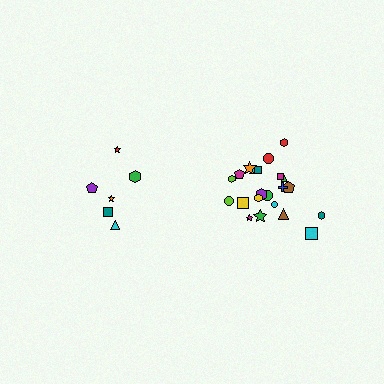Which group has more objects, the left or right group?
The right group.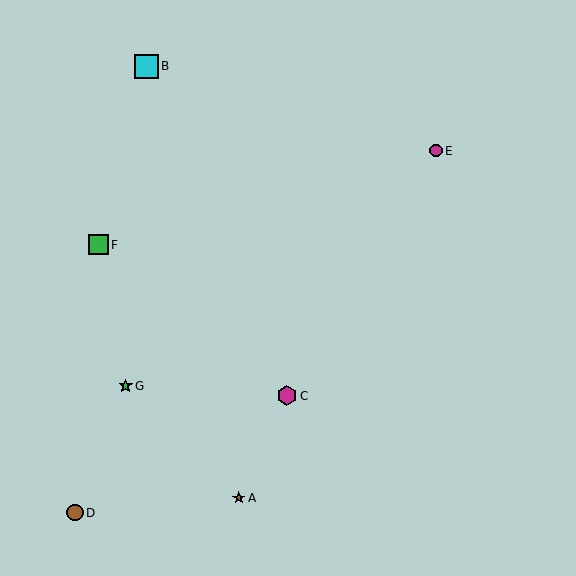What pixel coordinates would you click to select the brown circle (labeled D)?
Click at (75, 513) to select the brown circle D.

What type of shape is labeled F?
Shape F is a green square.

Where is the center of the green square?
The center of the green square is at (98, 245).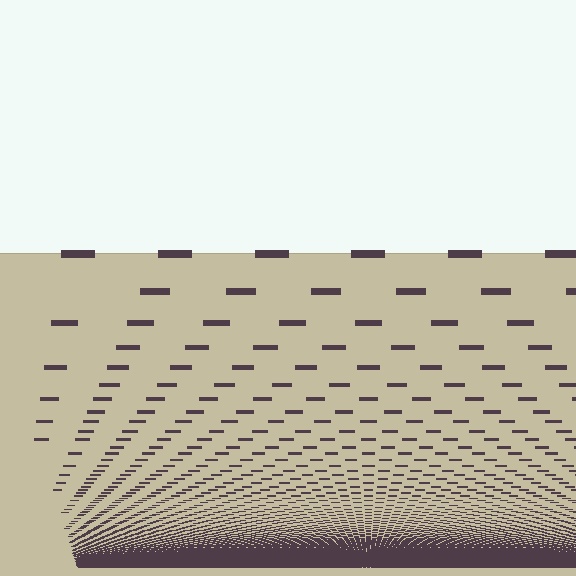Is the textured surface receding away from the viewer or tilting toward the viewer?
The surface appears to tilt toward the viewer. Texture elements get larger and sparser toward the top.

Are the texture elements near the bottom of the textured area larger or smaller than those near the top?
Smaller. The gradient is inverted — elements near the bottom are smaller and denser.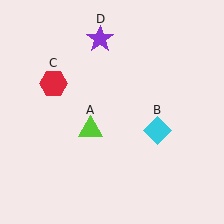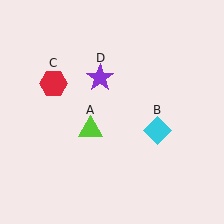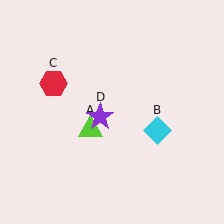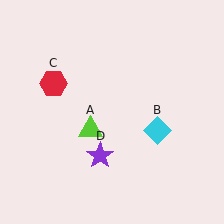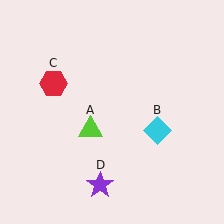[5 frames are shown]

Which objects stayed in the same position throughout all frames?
Lime triangle (object A) and cyan diamond (object B) and red hexagon (object C) remained stationary.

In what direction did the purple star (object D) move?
The purple star (object D) moved down.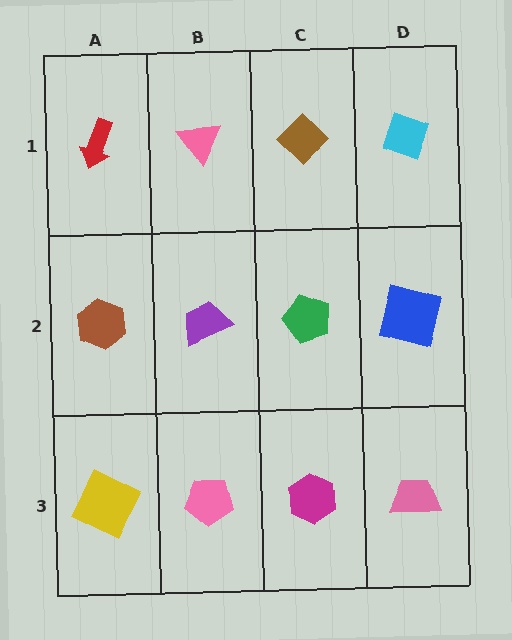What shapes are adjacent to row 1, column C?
A green pentagon (row 2, column C), a pink triangle (row 1, column B), a cyan diamond (row 1, column D).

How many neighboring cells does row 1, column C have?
3.